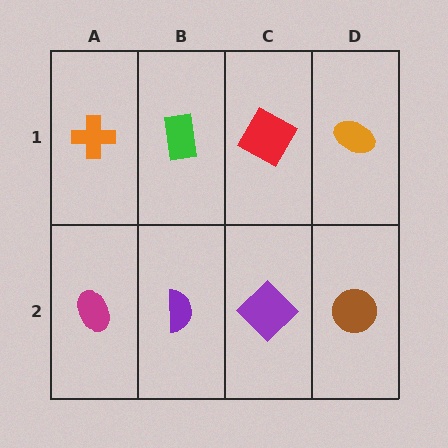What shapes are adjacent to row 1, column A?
A magenta ellipse (row 2, column A), a green rectangle (row 1, column B).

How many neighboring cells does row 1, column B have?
3.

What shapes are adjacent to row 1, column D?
A brown circle (row 2, column D), a red square (row 1, column C).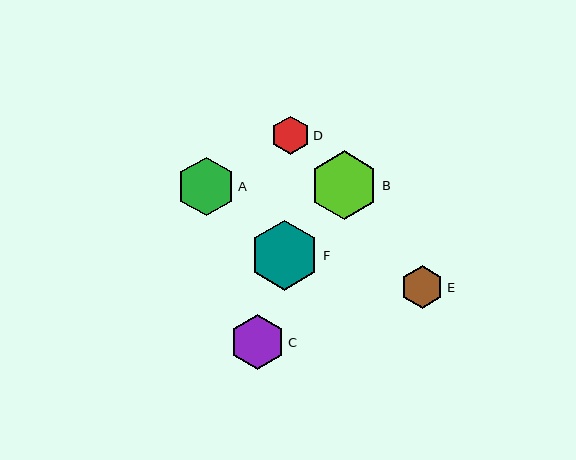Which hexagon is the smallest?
Hexagon D is the smallest with a size of approximately 38 pixels.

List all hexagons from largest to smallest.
From largest to smallest: F, B, A, C, E, D.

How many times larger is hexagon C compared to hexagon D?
Hexagon C is approximately 1.4 times the size of hexagon D.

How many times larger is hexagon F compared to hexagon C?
Hexagon F is approximately 1.3 times the size of hexagon C.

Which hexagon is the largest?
Hexagon F is the largest with a size of approximately 70 pixels.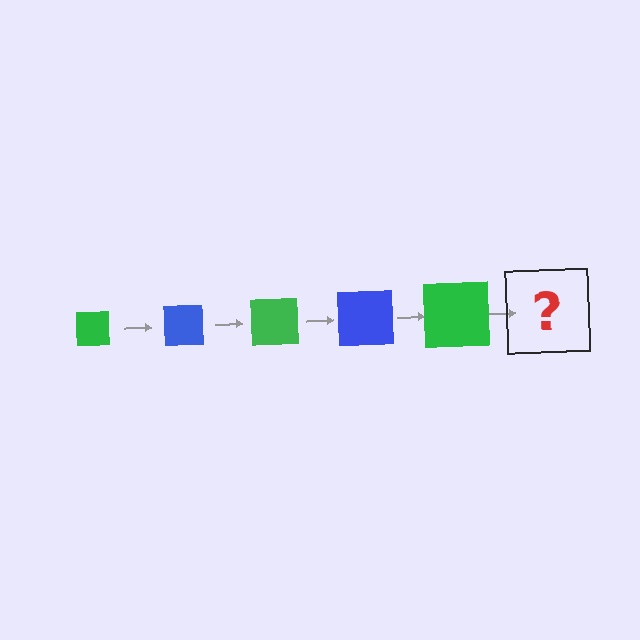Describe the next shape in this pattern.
It should be a blue square, larger than the previous one.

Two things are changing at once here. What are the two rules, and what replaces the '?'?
The two rules are that the square grows larger each step and the color cycles through green and blue. The '?' should be a blue square, larger than the previous one.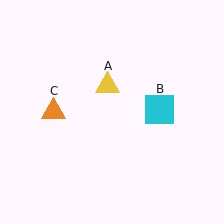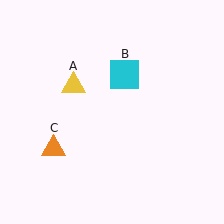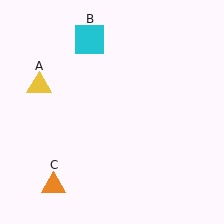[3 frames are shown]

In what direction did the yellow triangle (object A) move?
The yellow triangle (object A) moved left.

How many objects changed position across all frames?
3 objects changed position: yellow triangle (object A), cyan square (object B), orange triangle (object C).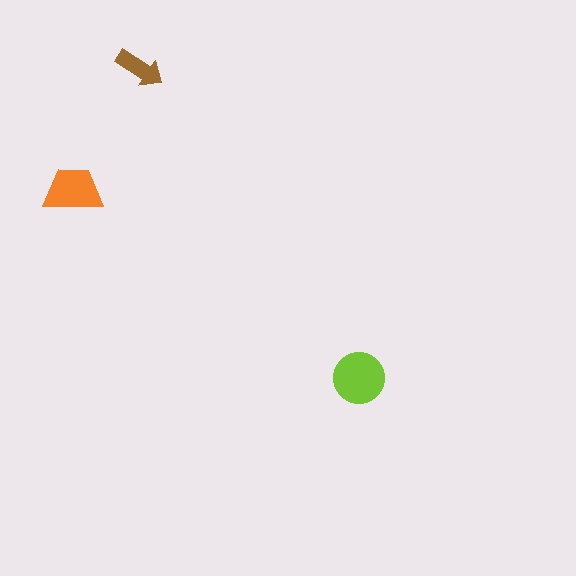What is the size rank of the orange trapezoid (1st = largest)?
2nd.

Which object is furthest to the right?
The lime circle is rightmost.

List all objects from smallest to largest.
The brown arrow, the orange trapezoid, the lime circle.